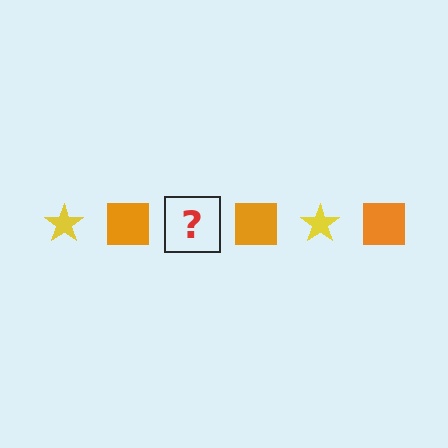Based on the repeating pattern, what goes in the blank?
The blank should be a yellow star.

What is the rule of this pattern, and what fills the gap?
The rule is that the pattern alternates between yellow star and orange square. The gap should be filled with a yellow star.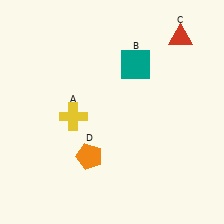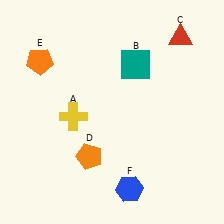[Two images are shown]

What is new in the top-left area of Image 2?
An orange pentagon (E) was added in the top-left area of Image 2.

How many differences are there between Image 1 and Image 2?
There are 2 differences between the two images.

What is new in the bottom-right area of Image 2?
A blue hexagon (F) was added in the bottom-right area of Image 2.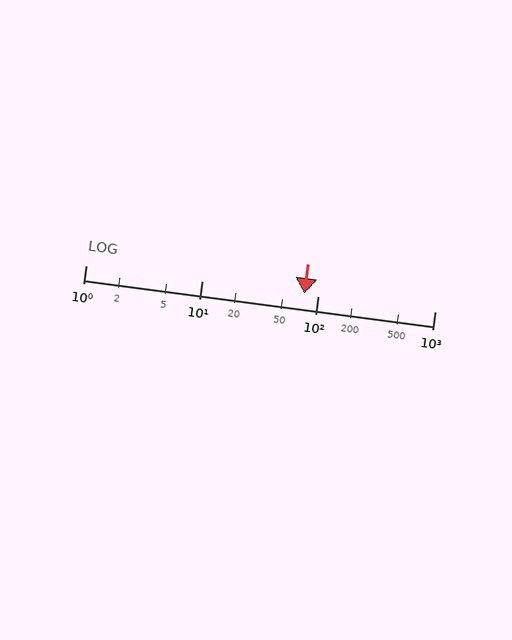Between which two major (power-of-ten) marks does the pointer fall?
The pointer is between 10 and 100.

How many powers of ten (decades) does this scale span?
The scale spans 3 decades, from 1 to 1000.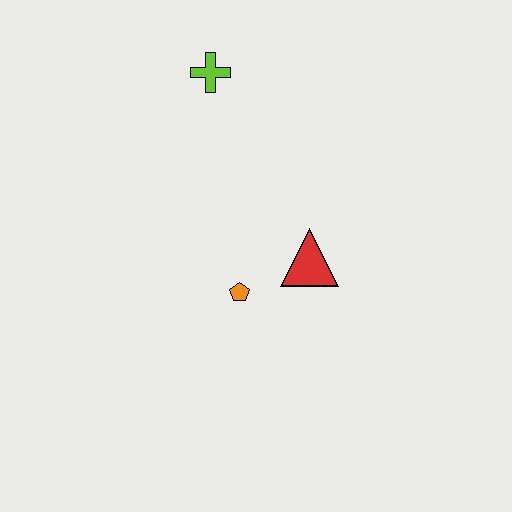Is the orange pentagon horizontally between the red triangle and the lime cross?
Yes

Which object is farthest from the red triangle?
The lime cross is farthest from the red triangle.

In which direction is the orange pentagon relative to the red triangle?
The orange pentagon is to the left of the red triangle.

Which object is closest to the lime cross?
The red triangle is closest to the lime cross.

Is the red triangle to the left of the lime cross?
No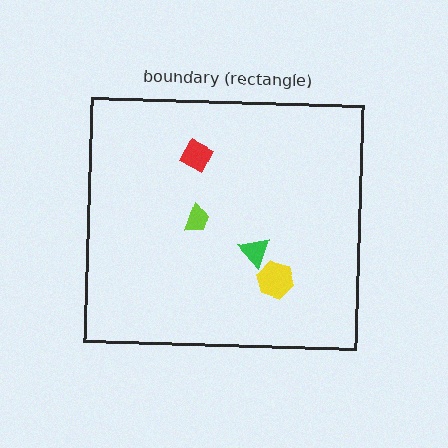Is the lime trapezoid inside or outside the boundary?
Inside.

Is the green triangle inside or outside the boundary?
Inside.